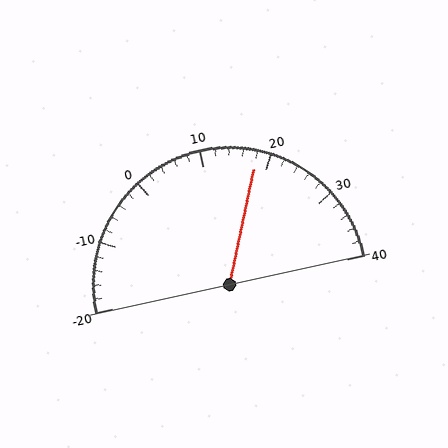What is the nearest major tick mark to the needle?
The nearest major tick mark is 20.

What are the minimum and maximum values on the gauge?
The gauge ranges from -20 to 40.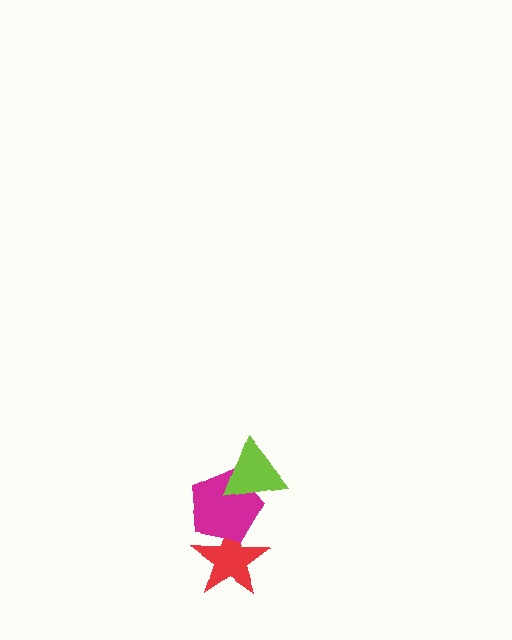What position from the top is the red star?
The red star is 3rd from the top.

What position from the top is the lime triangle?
The lime triangle is 1st from the top.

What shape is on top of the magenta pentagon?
The lime triangle is on top of the magenta pentagon.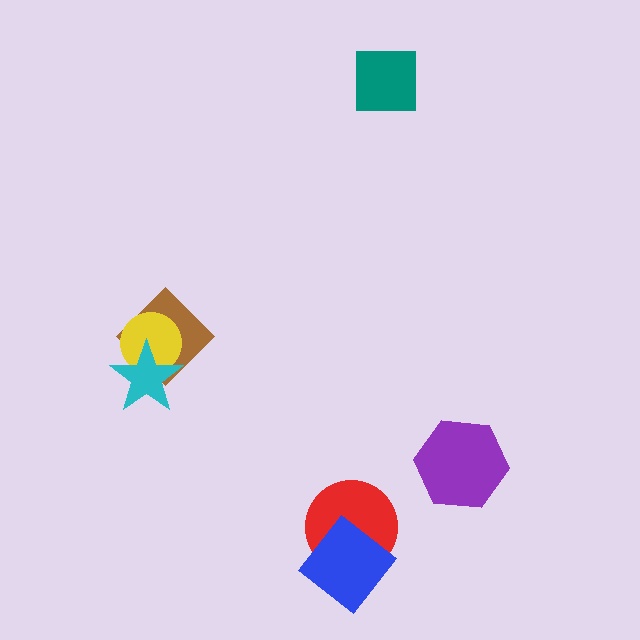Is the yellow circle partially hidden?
Yes, it is partially covered by another shape.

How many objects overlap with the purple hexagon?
0 objects overlap with the purple hexagon.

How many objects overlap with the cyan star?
2 objects overlap with the cyan star.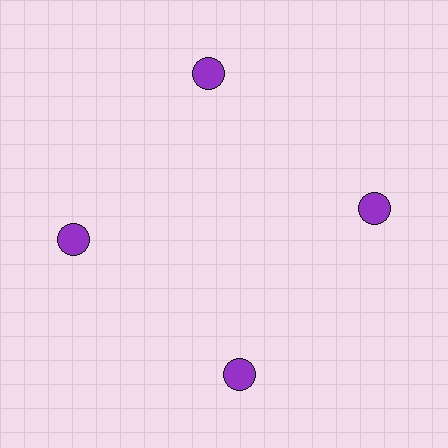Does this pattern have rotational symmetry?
Yes, this pattern has 4-fold rotational symmetry. It looks the same after rotating 90 degrees around the center.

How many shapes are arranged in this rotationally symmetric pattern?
There are 4 shapes, arranged in 4 groups of 1.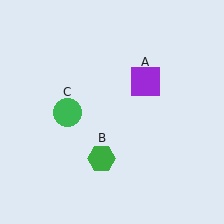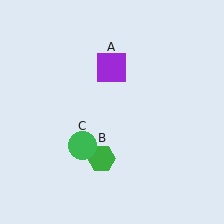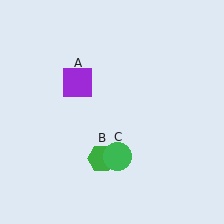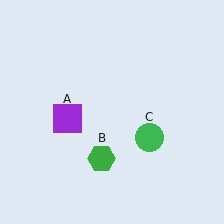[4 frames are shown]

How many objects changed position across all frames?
2 objects changed position: purple square (object A), green circle (object C).